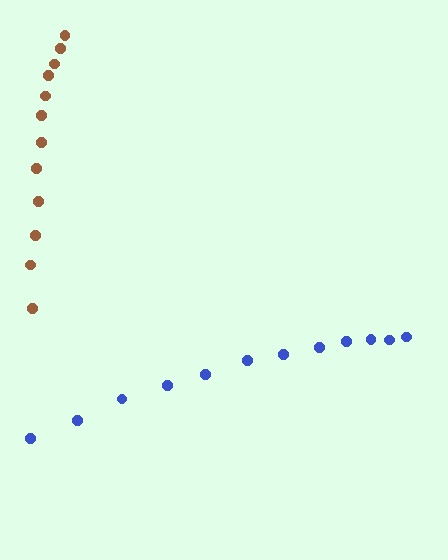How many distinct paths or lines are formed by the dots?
There are 2 distinct paths.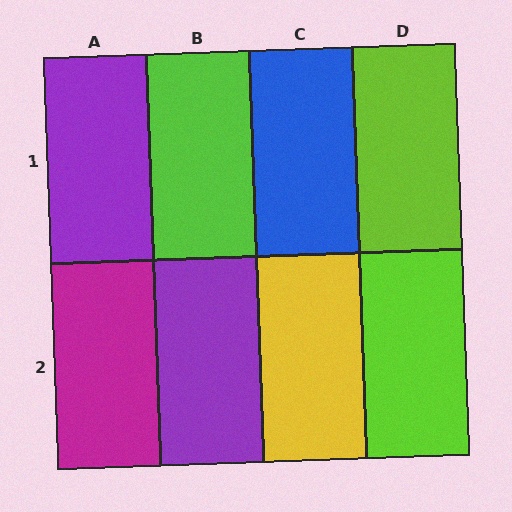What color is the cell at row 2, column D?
Lime.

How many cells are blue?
1 cell is blue.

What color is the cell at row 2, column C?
Yellow.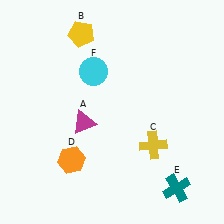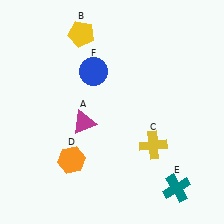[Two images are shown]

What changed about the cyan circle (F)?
In Image 1, F is cyan. In Image 2, it changed to blue.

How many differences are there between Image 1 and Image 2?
There is 1 difference between the two images.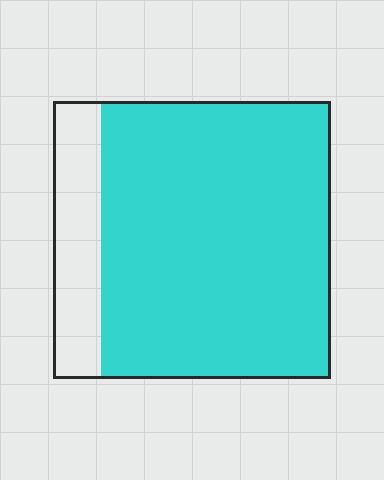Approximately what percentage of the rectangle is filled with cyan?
Approximately 85%.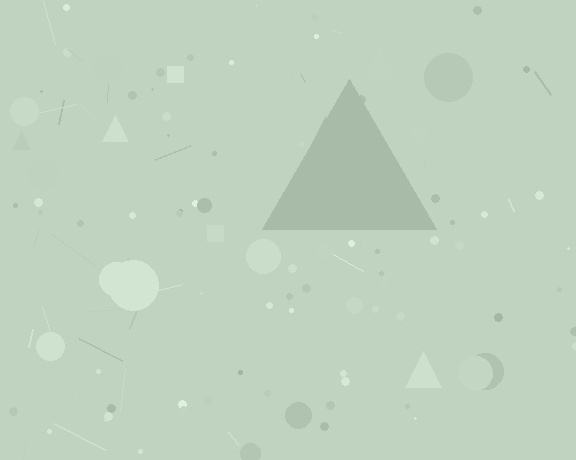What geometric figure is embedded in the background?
A triangle is embedded in the background.